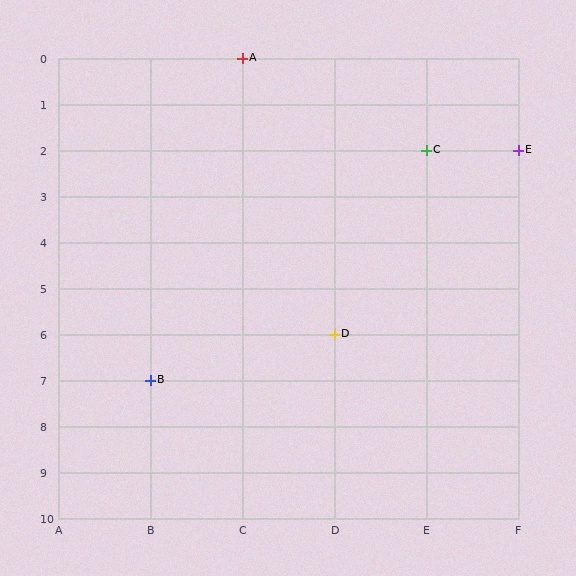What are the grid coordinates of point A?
Point A is at grid coordinates (C, 0).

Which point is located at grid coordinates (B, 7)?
Point B is at (B, 7).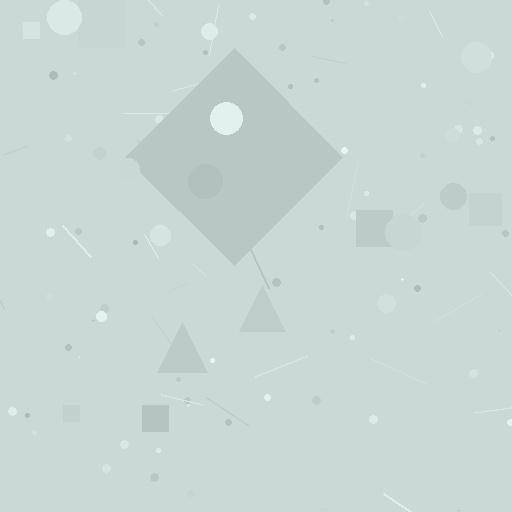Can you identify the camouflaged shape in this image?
The camouflaged shape is a diamond.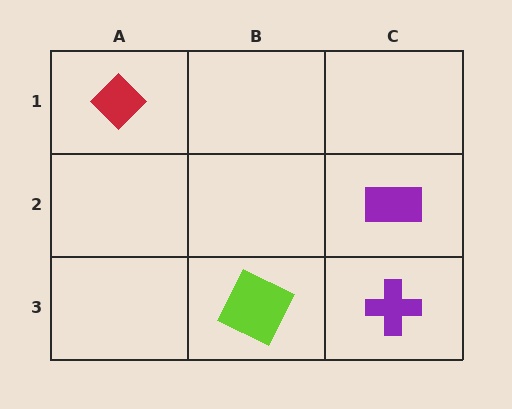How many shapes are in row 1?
1 shape.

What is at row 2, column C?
A purple rectangle.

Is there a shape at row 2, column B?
No, that cell is empty.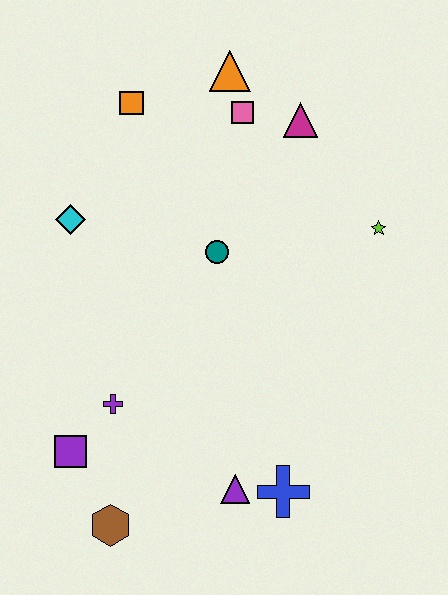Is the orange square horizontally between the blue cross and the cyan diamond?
Yes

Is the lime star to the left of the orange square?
No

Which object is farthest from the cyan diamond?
The blue cross is farthest from the cyan diamond.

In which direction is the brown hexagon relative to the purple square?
The brown hexagon is below the purple square.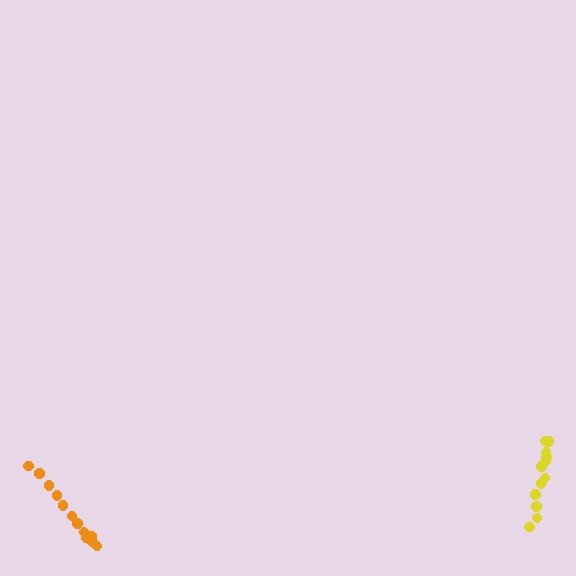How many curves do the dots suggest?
There are 2 distinct paths.